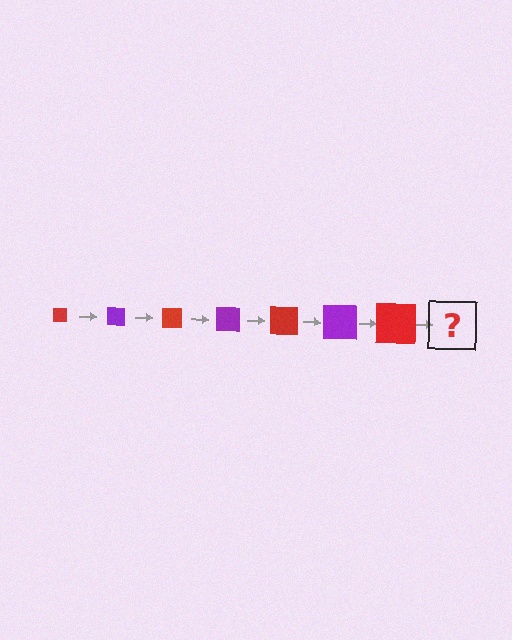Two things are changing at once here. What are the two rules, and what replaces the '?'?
The two rules are that the square grows larger each step and the color cycles through red and purple. The '?' should be a purple square, larger than the previous one.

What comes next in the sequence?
The next element should be a purple square, larger than the previous one.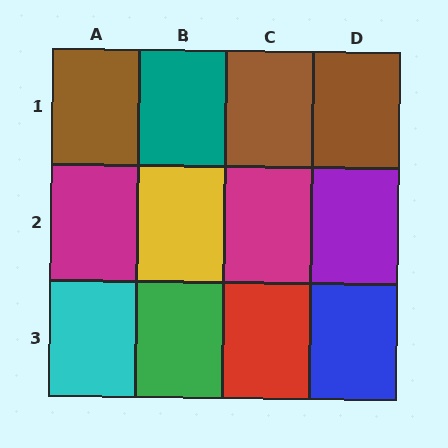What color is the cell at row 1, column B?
Teal.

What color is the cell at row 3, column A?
Cyan.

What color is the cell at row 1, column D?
Brown.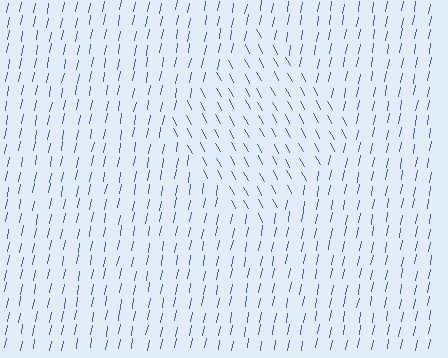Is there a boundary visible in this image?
Yes, there is a texture boundary formed by a change in line orientation.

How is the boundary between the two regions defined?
The boundary is defined purely by a change in line orientation (approximately 39 degrees difference). All lines are the same color and thickness.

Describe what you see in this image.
The image is filled with small blue line segments. A diamond region in the image has lines oriented differently from the surrounding lines, creating a visible texture boundary.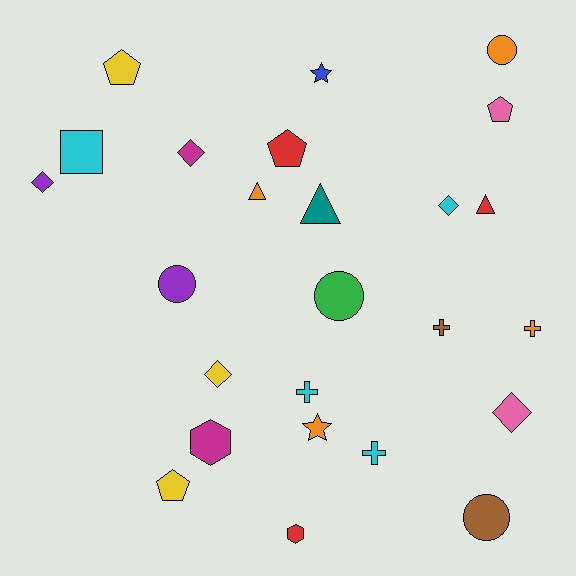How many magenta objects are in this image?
There are 2 magenta objects.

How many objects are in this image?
There are 25 objects.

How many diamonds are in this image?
There are 5 diamonds.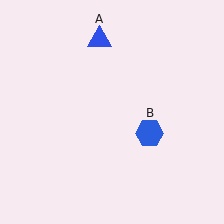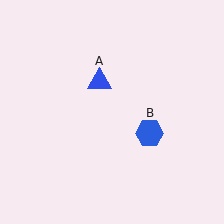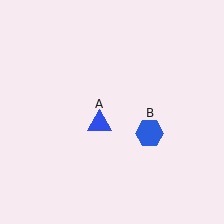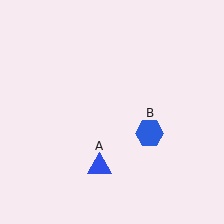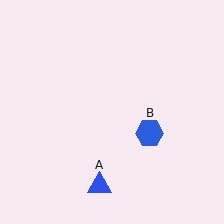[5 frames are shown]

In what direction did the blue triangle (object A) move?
The blue triangle (object A) moved down.